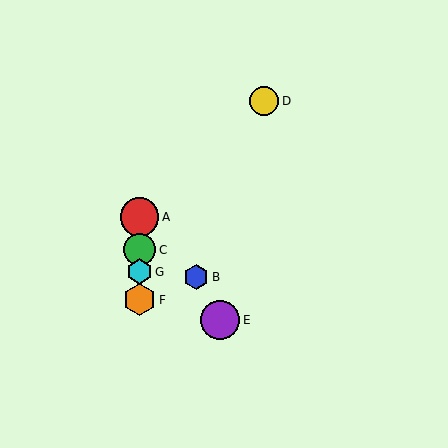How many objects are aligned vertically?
4 objects (A, C, F, G) are aligned vertically.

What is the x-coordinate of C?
Object C is at x≈139.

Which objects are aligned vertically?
Objects A, C, F, G are aligned vertically.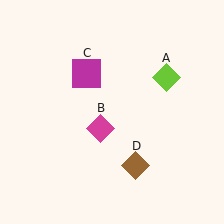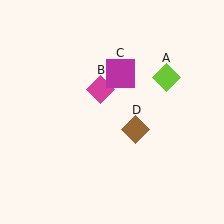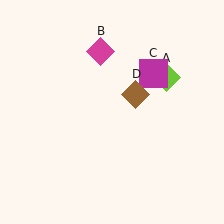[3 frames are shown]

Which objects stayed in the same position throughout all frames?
Lime diamond (object A) remained stationary.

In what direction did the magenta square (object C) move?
The magenta square (object C) moved right.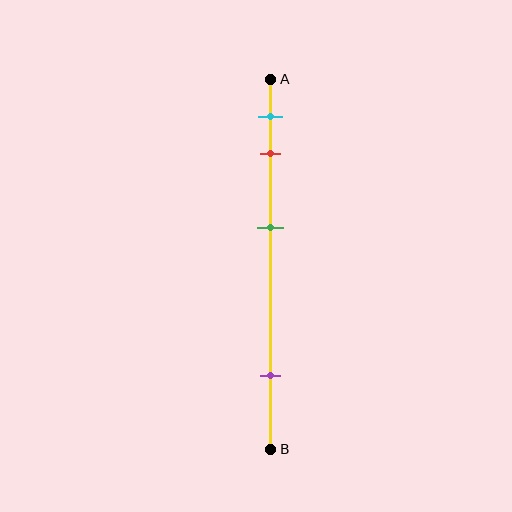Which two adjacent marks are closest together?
The cyan and red marks are the closest adjacent pair.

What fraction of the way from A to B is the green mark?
The green mark is approximately 40% (0.4) of the way from A to B.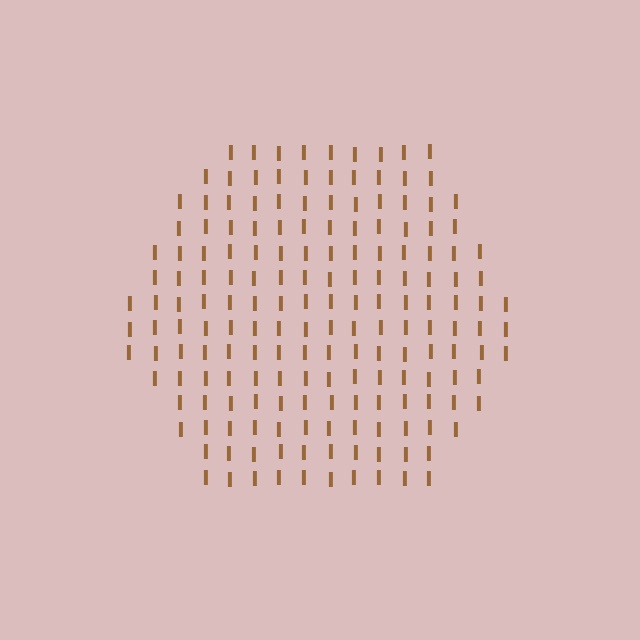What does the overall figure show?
The overall figure shows a hexagon.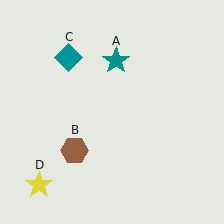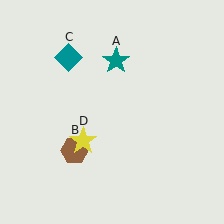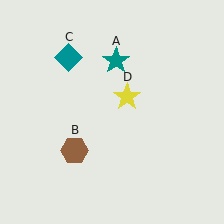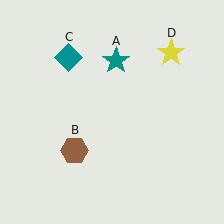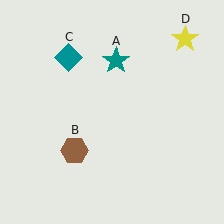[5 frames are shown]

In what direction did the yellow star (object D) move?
The yellow star (object D) moved up and to the right.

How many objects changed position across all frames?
1 object changed position: yellow star (object D).